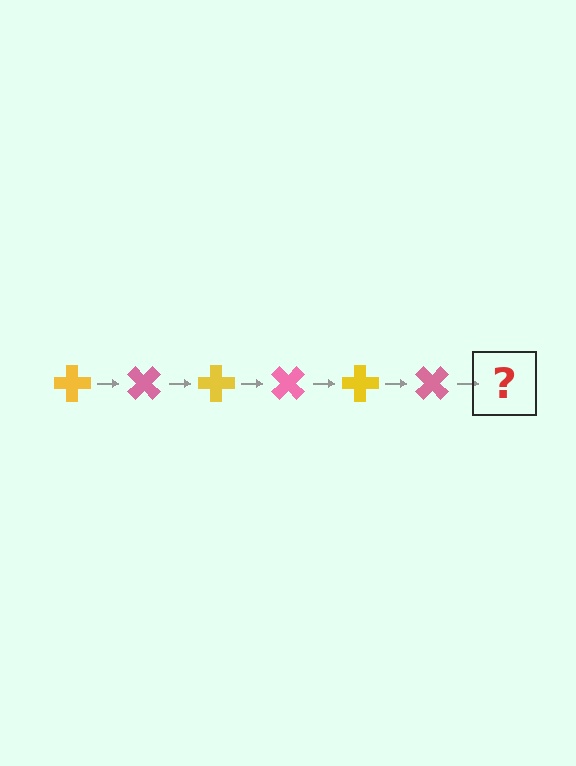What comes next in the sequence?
The next element should be a yellow cross, rotated 270 degrees from the start.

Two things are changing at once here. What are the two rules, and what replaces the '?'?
The two rules are that it rotates 45 degrees each step and the color cycles through yellow and pink. The '?' should be a yellow cross, rotated 270 degrees from the start.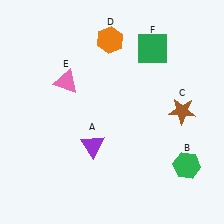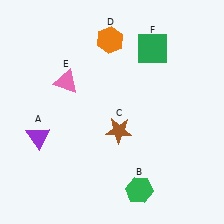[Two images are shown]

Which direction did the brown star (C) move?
The brown star (C) moved left.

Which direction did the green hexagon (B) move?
The green hexagon (B) moved left.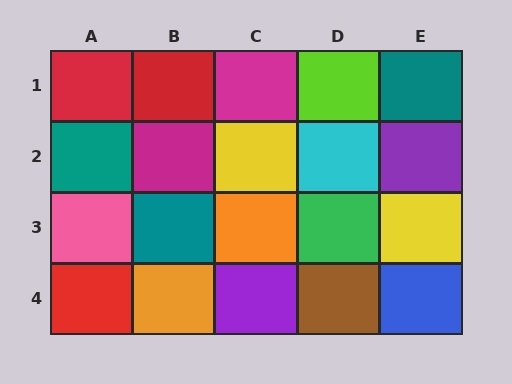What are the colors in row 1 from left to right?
Red, red, magenta, lime, teal.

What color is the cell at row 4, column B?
Orange.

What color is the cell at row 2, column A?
Teal.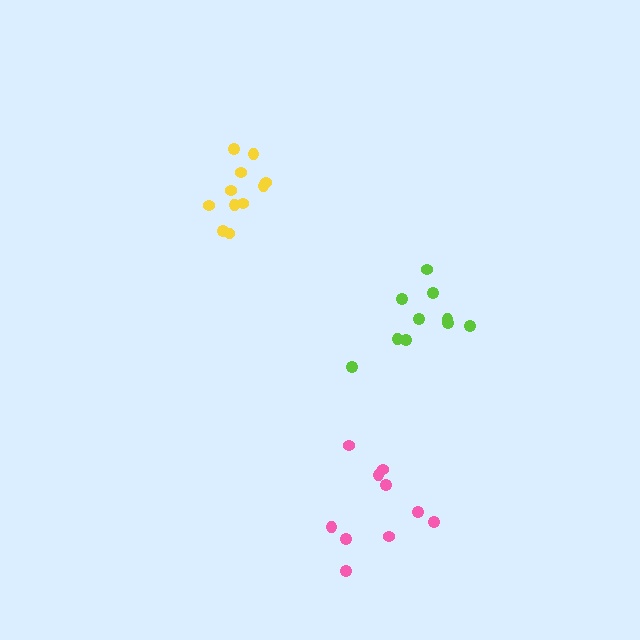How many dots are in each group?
Group 1: 10 dots, Group 2: 11 dots, Group 3: 10 dots (31 total).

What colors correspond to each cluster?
The clusters are colored: lime, yellow, pink.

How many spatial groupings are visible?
There are 3 spatial groupings.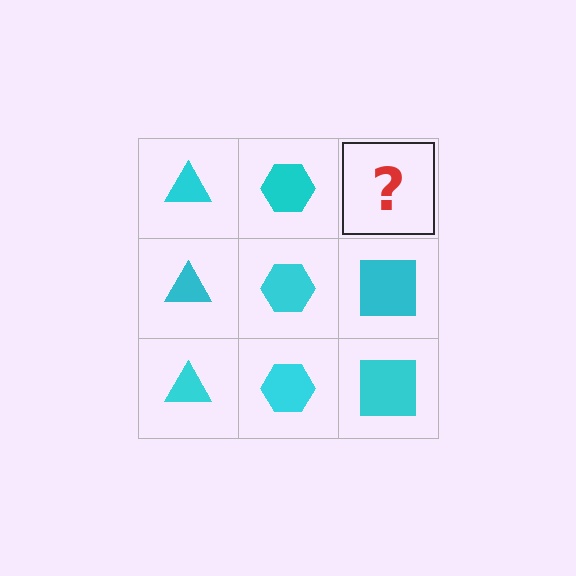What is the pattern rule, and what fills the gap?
The rule is that each column has a consistent shape. The gap should be filled with a cyan square.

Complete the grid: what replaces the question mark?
The question mark should be replaced with a cyan square.